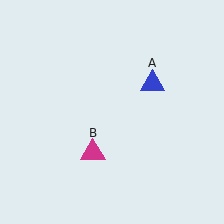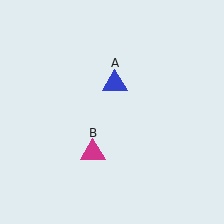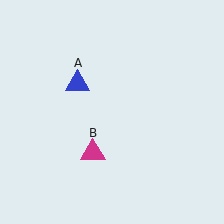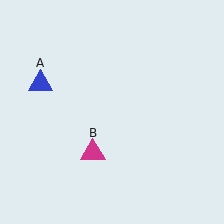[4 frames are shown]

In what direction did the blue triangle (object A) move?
The blue triangle (object A) moved left.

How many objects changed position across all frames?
1 object changed position: blue triangle (object A).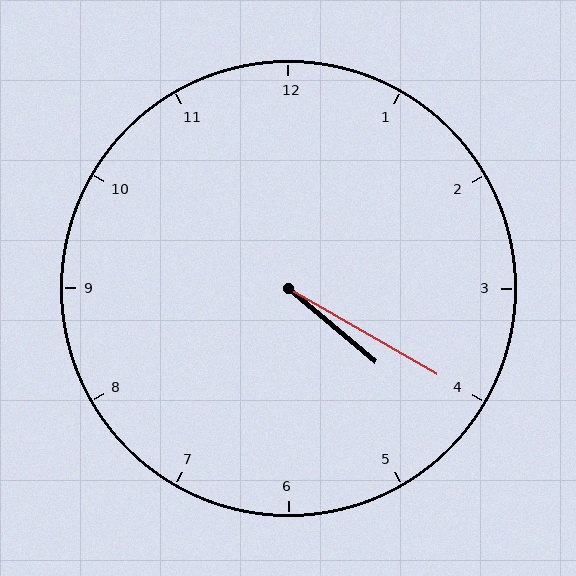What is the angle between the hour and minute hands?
Approximately 10 degrees.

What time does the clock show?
4:20.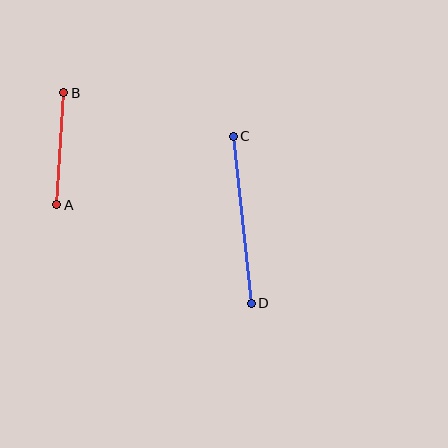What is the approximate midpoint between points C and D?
The midpoint is at approximately (242, 220) pixels.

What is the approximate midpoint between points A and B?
The midpoint is at approximately (60, 149) pixels.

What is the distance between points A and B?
The distance is approximately 113 pixels.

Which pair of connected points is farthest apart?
Points C and D are farthest apart.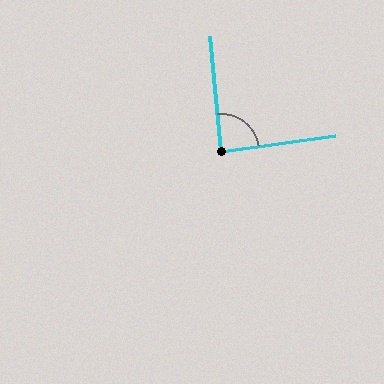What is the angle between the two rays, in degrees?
Approximately 87 degrees.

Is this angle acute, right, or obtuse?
It is approximately a right angle.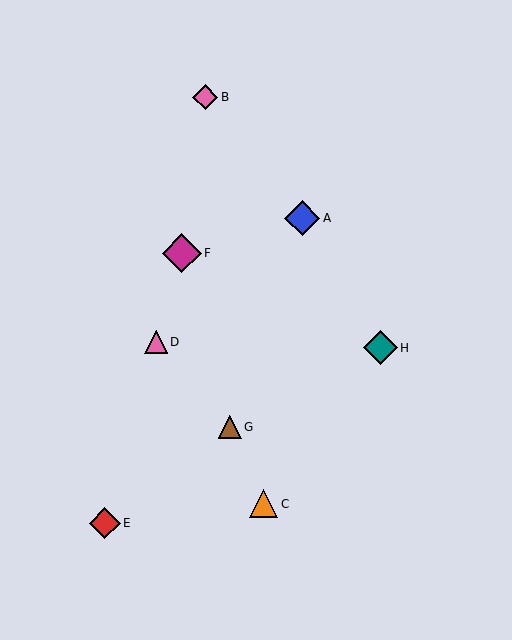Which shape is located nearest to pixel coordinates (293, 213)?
The blue diamond (labeled A) at (302, 218) is nearest to that location.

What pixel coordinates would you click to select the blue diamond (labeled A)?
Click at (302, 218) to select the blue diamond A.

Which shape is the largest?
The magenta diamond (labeled F) is the largest.